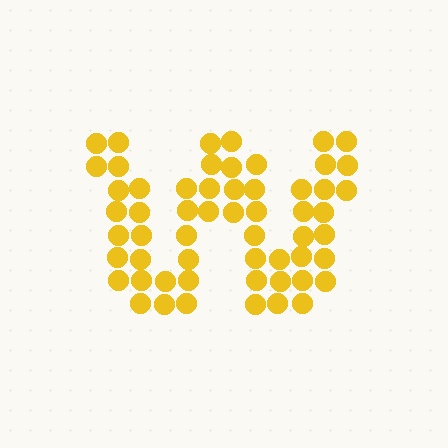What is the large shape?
The large shape is the letter W.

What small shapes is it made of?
It is made of small circles.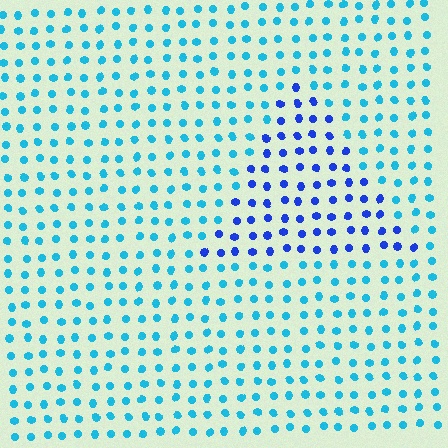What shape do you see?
I see a triangle.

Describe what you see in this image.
The image is filled with small cyan elements in a uniform arrangement. A triangle-shaped region is visible where the elements are tinted to a slightly different hue, forming a subtle color boundary.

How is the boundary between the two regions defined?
The boundary is defined purely by a slight shift in hue (about 39 degrees). Spacing, size, and orientation are identical on both sides.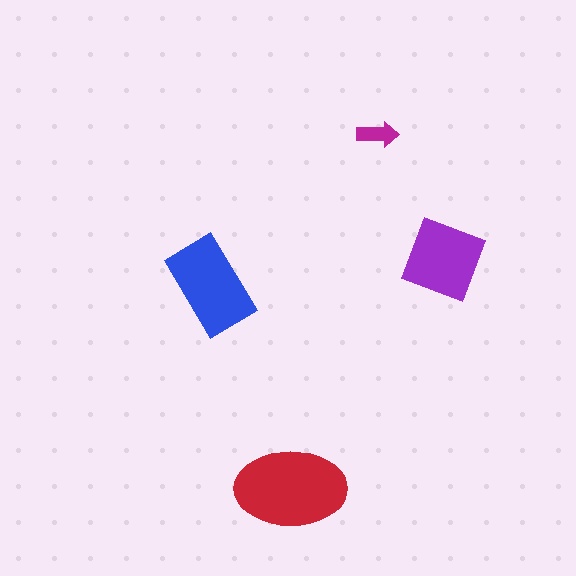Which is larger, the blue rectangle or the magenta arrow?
The blue rectangle.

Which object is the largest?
The red ellipse.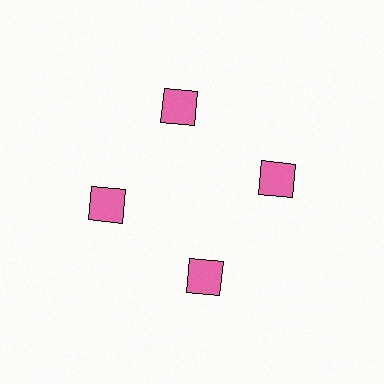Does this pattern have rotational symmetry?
Yes, this pattern has 4-fold rotational symmetry. It looks the same after rotating 90 degrees around the center.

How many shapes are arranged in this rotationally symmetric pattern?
There are 4 shapes, arranged in 4 groups of 1.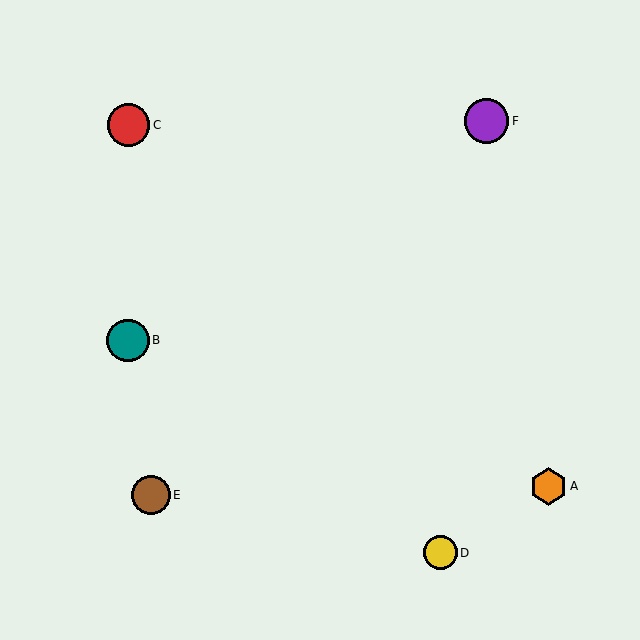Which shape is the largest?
The purple circle (labeled F) is the largest.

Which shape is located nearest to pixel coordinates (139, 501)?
The brown circle (labeled E) at (151, 495) is nearest to that location.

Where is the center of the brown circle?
The center of the brown circle is at (151, 495).